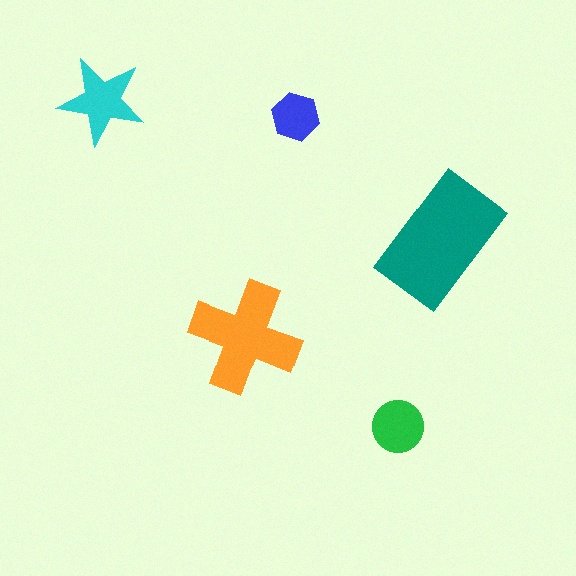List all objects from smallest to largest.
The blue hexagon, the green circle, the cyan star, the orange cross, the teal rectangle.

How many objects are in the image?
There are 5 objects in the image.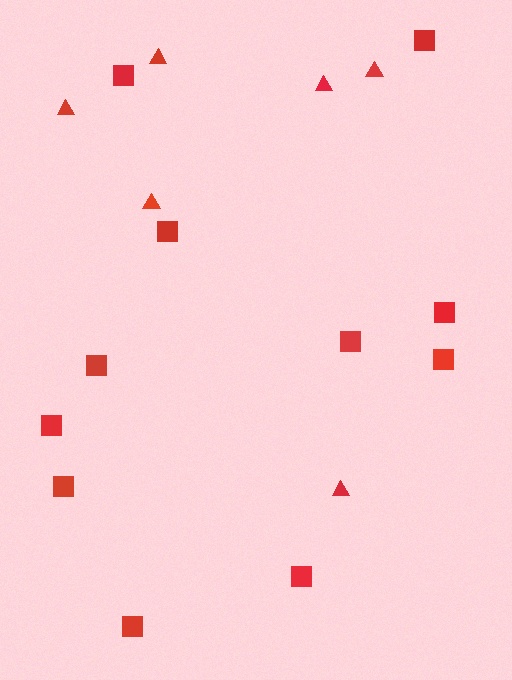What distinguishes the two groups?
There are 2 groups: one group of triangles (6) and one group of squares (11).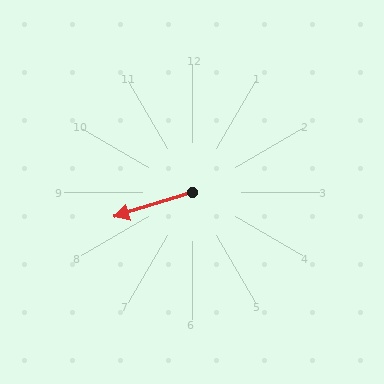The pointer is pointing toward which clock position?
Roughly 8 o'clock.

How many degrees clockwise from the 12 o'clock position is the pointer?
Approximately 252 degrees.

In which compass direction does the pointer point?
West.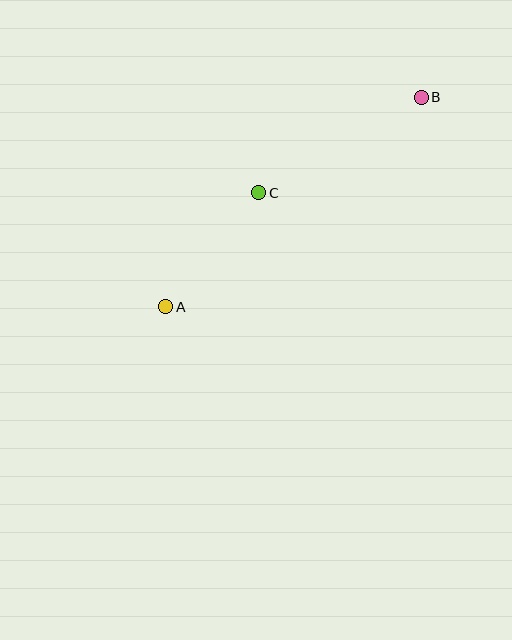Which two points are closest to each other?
Points A and C are closest to each other.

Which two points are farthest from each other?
Points A and B are farthest from each other.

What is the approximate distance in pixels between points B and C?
The distance between B and C is approximately 188 pixels.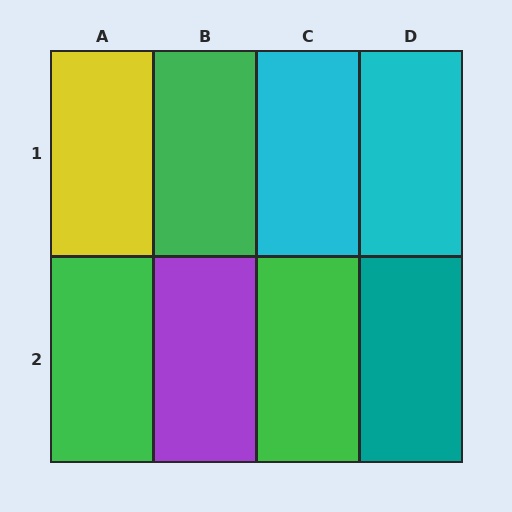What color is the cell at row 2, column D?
Teal.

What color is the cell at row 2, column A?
Green.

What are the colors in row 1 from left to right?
Yellow, green, cyan, cyan.